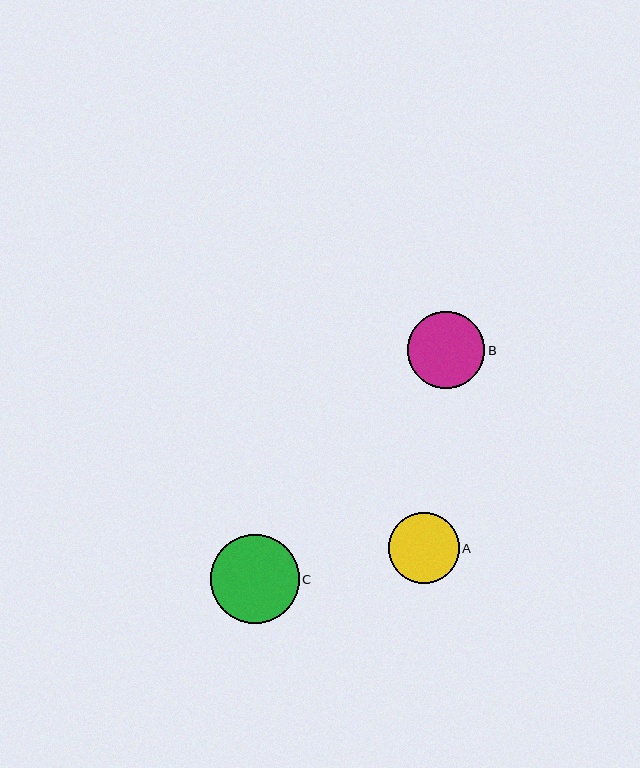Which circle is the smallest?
Circle A is the smallest with a size of approximately 71 pixels.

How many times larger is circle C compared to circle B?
Circle C is approximately 1.2 times the size of circle B.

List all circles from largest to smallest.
From largest to smallest: C, B, A.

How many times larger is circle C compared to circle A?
Circle C is approximately 1.2 times the size of circle A.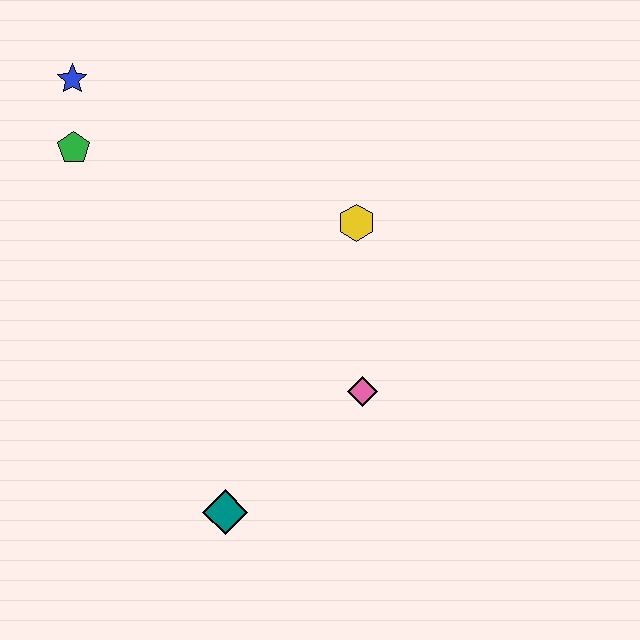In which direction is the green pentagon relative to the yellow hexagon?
The green pentagon is to the left of the yellow hexagon.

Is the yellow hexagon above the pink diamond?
Yes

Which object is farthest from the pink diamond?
The blue star is farthest from the pink diamond.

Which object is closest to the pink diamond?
The yellow hexagon is closest to the pink diamond.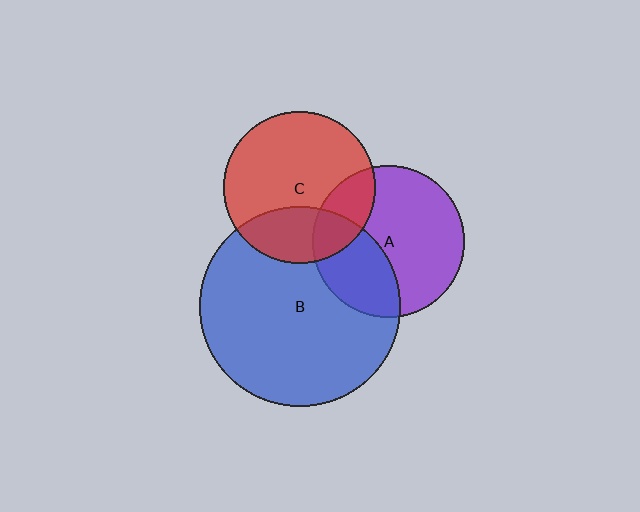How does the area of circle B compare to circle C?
Approximately 1.7 times.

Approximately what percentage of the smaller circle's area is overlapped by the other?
Approximately 35%.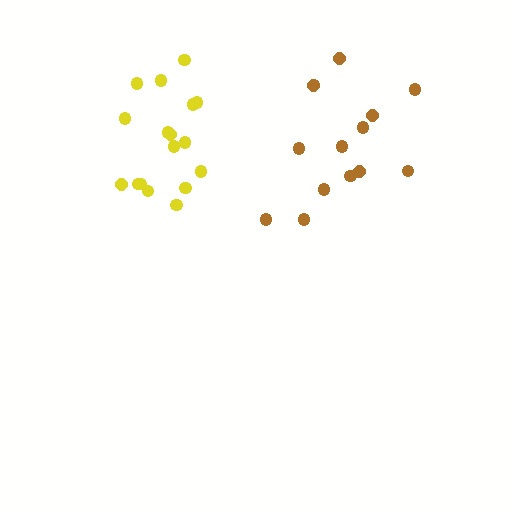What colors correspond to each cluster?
The clusters are colored: brown, yellow.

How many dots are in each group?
Group 1: 14 dots, Group 2: 17 dots (31 total).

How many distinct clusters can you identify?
There are 2 distinct clusters.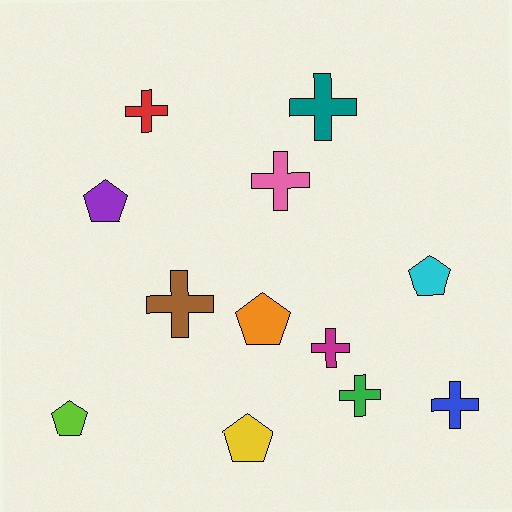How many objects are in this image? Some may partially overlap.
There are 12 objects.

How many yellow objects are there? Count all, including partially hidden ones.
There is 1 yellow object.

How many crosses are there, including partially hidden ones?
There are 7 crosses.